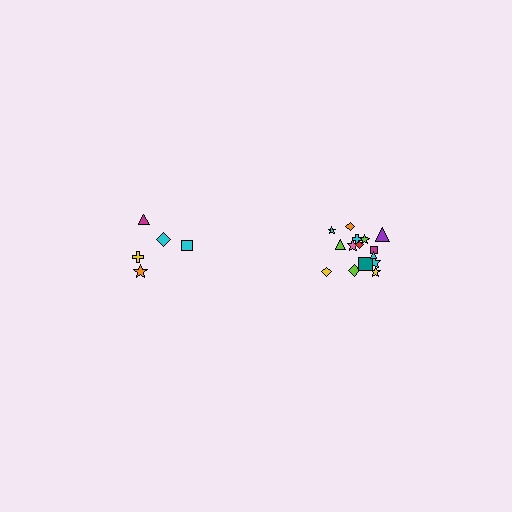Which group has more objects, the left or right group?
The right group.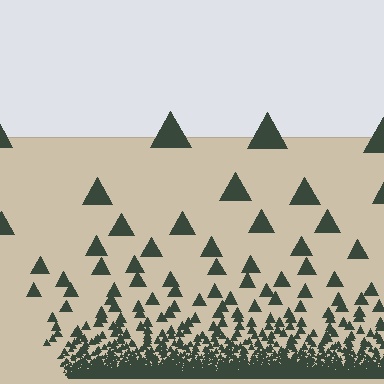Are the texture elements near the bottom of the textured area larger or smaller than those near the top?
Smaller. The gradient is inverted — elements near the bottom are smaller and denser.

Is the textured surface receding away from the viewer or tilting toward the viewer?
The surface appears to tilt toward the viewer. Texture elements get larger and sparser toward the top.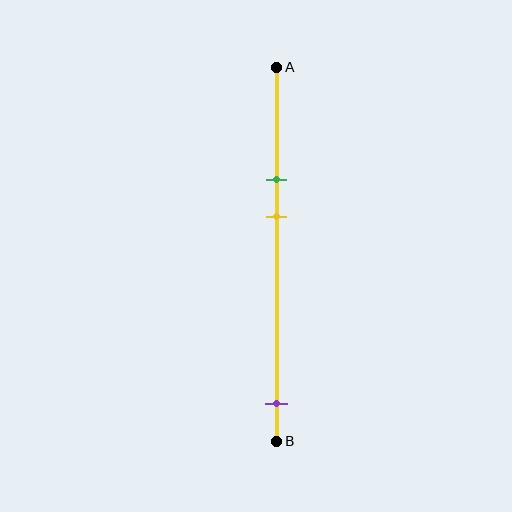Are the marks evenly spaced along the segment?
No, the marks are not evenly spaced.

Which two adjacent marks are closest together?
The green and yellow marks are the closest adjacent pair.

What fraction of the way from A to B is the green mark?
The green mark is approximately 30% (0.3) of the way from A to B.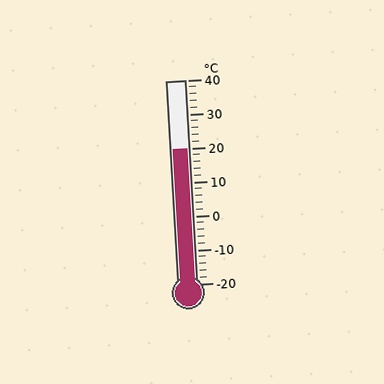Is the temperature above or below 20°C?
The temperature is at 20°C.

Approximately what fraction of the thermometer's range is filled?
The thermometer is filled to approximately 65% of its range.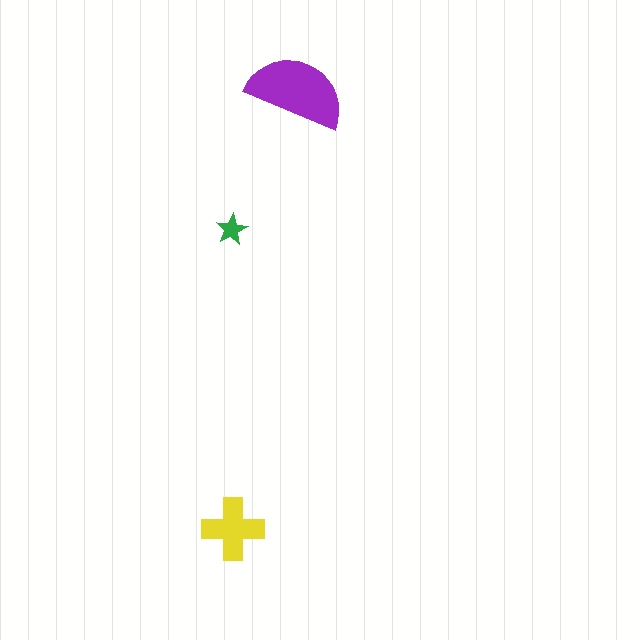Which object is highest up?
The purple semicircle is topmost.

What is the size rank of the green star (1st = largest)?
3rd.